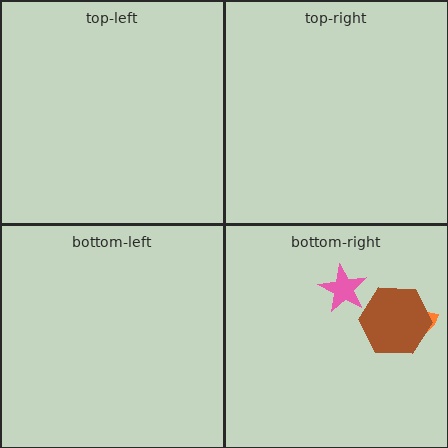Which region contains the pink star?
The bottom-right region.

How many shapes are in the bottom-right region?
3.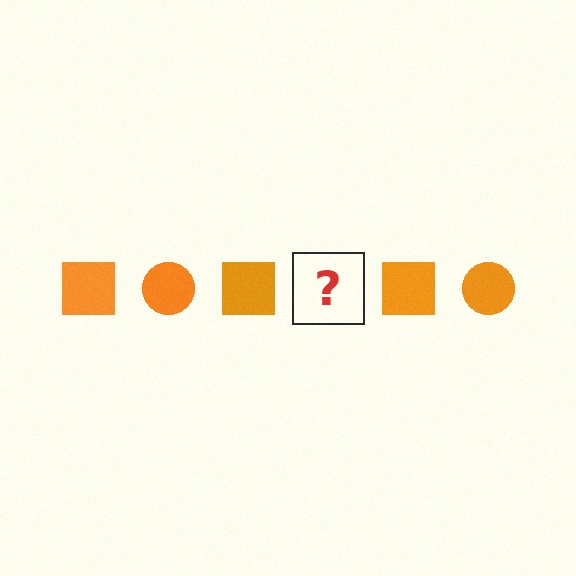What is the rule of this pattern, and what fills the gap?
The rule is that the pattern cycles through square, circle shapes in orange. The gap should be filled with an orange circle.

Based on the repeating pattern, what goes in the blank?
The blank should be an orange circle.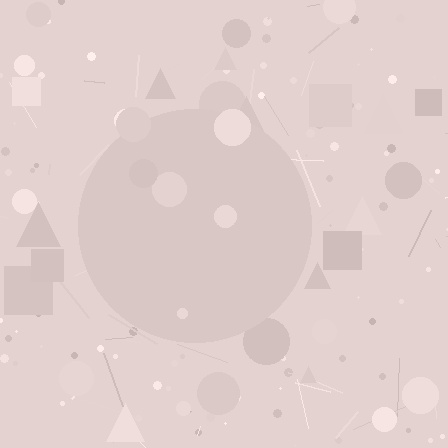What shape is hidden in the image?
A circle is hidden in the image.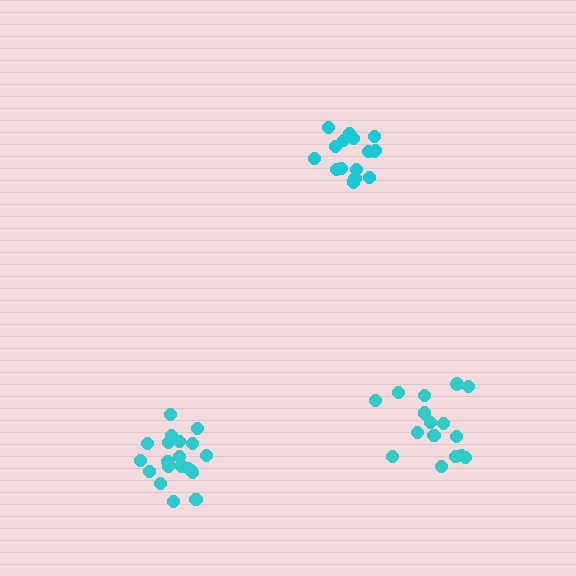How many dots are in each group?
Group 1: 16 dots, Group 2: 20 dots, Group 3: 17 dots (53 total).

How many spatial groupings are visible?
There are 3 spatial groupings.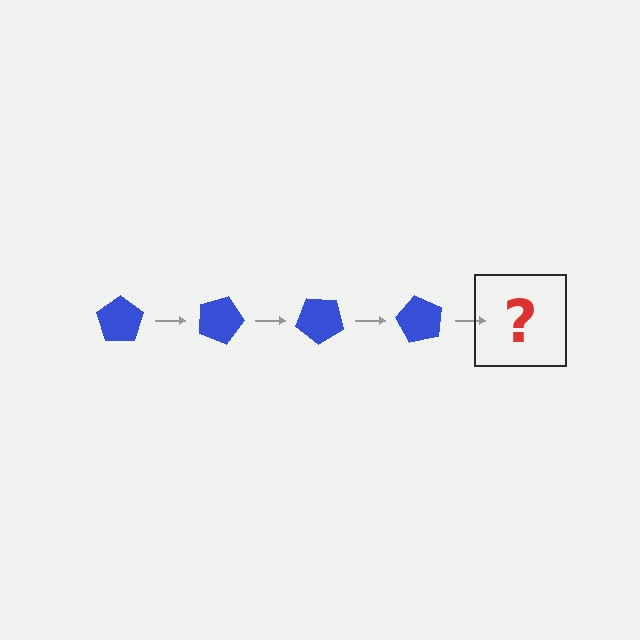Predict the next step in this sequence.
The next step is a blue pentagon rotated 80 degrees.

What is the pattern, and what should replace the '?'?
The pattern is that the pentagon rotates 20 degrees each step. The '?' should be a blue pentagon rotated 80 degrees.